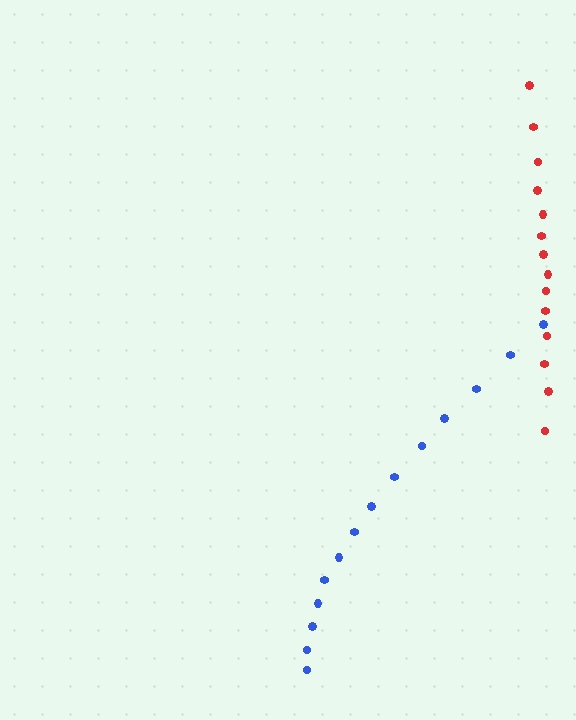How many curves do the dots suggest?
There are 2 distinct paths.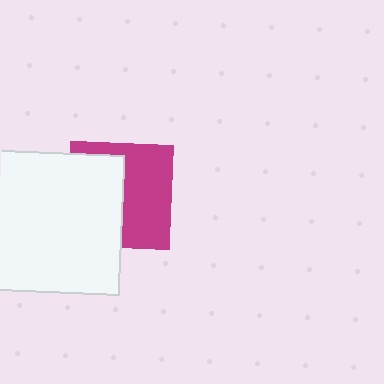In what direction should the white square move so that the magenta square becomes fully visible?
The white square should move left. That is the shortest direction to clear the overlap and leave the magenta square fully visible.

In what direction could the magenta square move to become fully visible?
The magenta square could move right. That would shift it out from behind the white square entirely.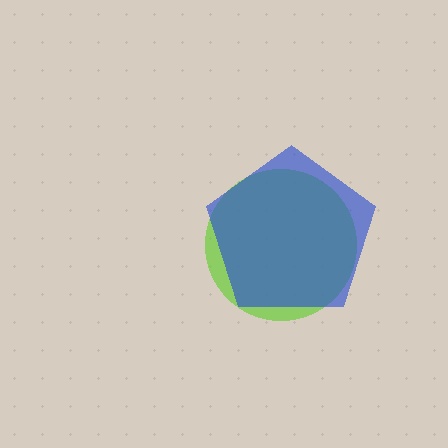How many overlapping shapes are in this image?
There are 2 overlapping shapes in the image.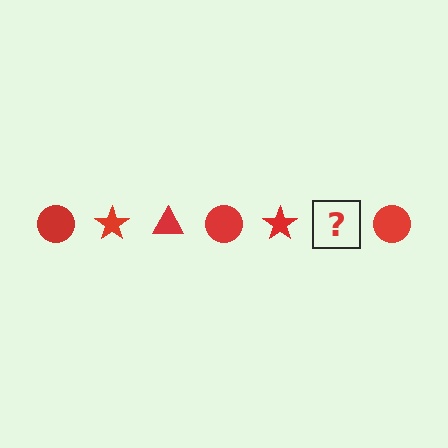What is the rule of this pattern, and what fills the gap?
The rule is that the pattern cycles through circle, star, triangle shapes in red. The gap should be filled with a red triangle.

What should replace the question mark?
The question mark should be replaced with a red triangle.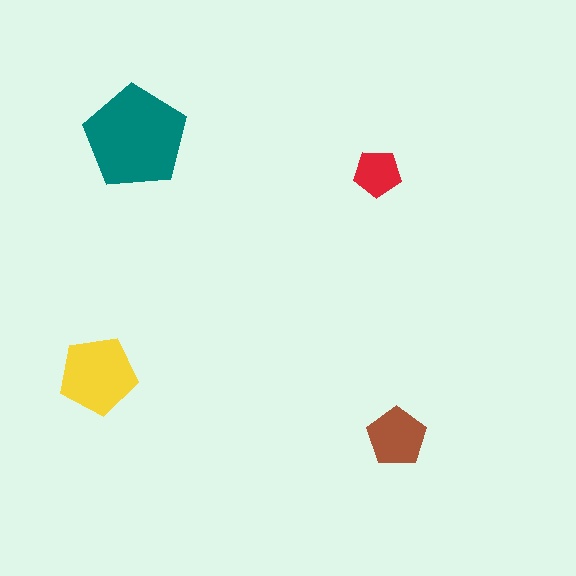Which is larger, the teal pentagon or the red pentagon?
The teal one.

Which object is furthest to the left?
The yellow pentagon is leftmost.